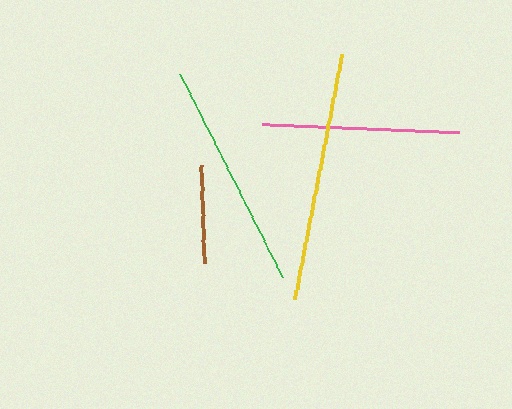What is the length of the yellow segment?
The yellow segment is approximately 248 pixels long.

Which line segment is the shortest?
The brown line is the shortest at approximately 98 pixels.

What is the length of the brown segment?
The brown segment is approximately 98 pixels long.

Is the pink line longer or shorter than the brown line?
The pink line is longer than the brown line.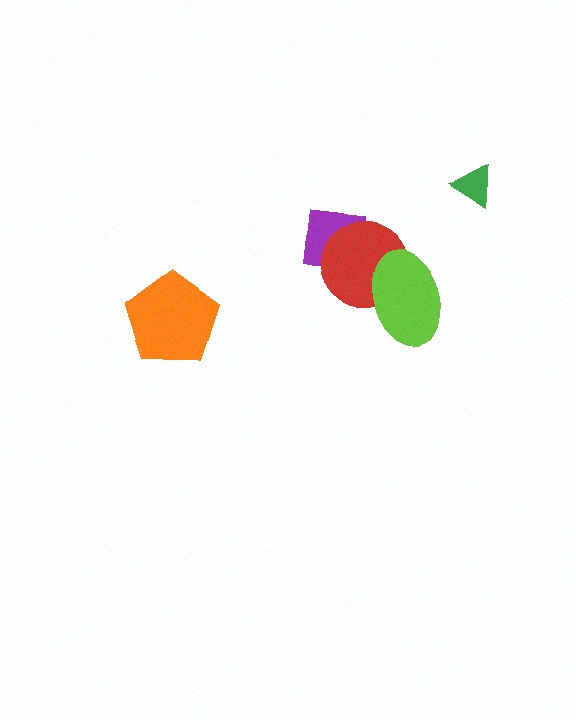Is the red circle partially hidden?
Yes, it is partially covered by another shape.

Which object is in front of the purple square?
The red circle is in front of the purple square.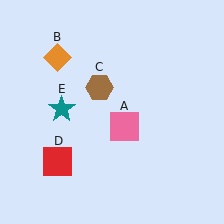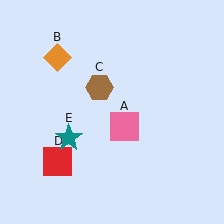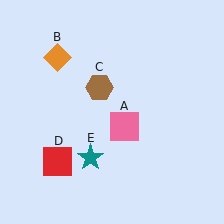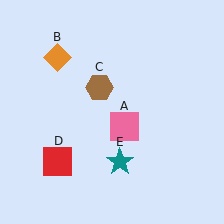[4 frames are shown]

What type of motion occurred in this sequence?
The teal star (object E) rotated counterclockwise around the center of the scene.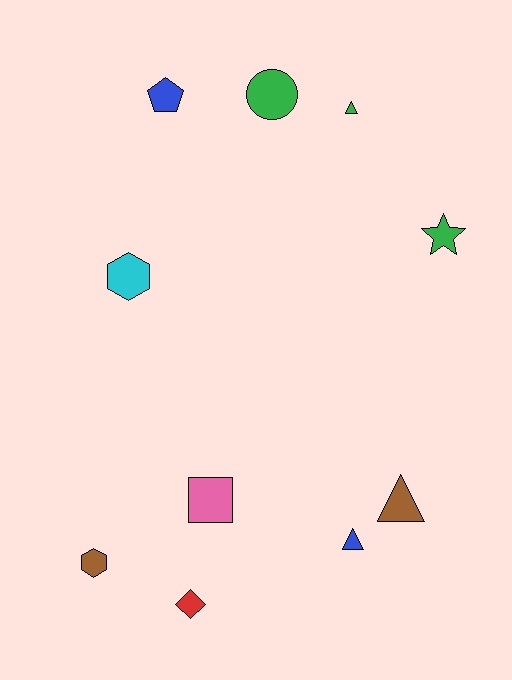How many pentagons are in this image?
There is 1 pentagon.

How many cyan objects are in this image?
There is 1 cyan object.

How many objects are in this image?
There are 10 objects.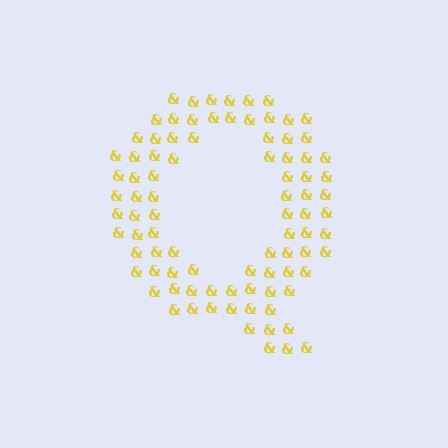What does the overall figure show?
The overall figure shows the letter Q.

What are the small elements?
The small elements are ampersands.